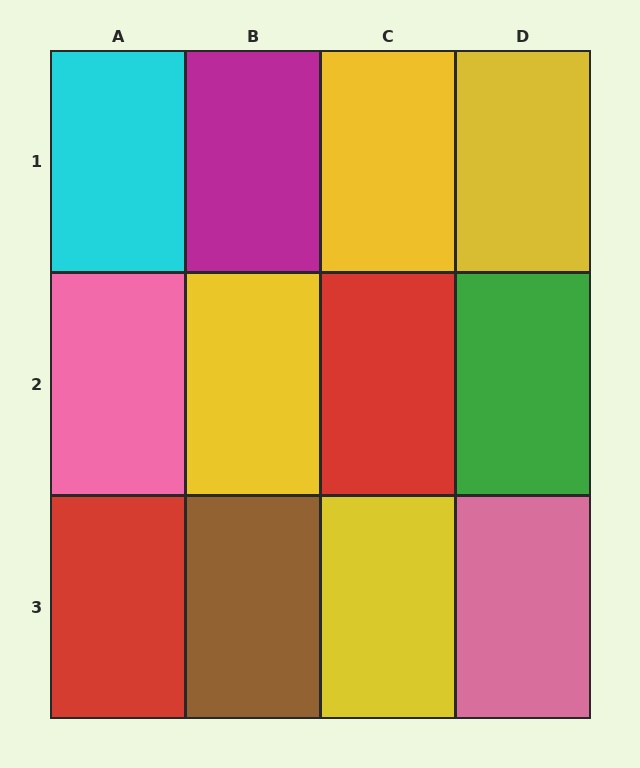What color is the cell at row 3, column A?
Red.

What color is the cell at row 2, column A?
Pink.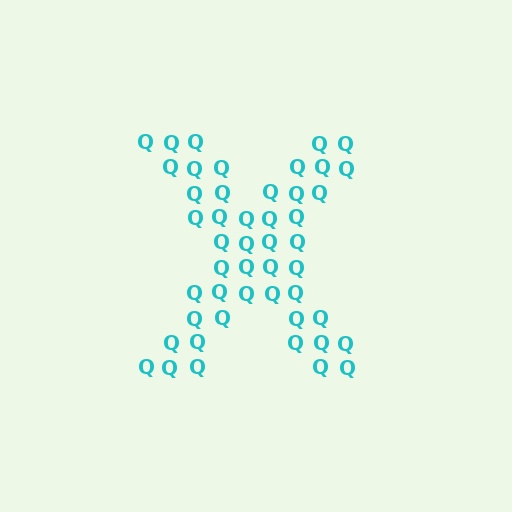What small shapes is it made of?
It is made of small letter Q's.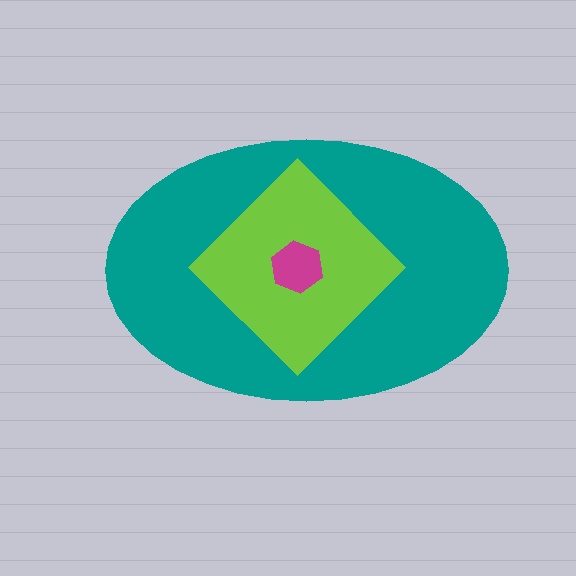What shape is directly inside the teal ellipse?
The lime diamond.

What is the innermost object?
The magenta hexagon.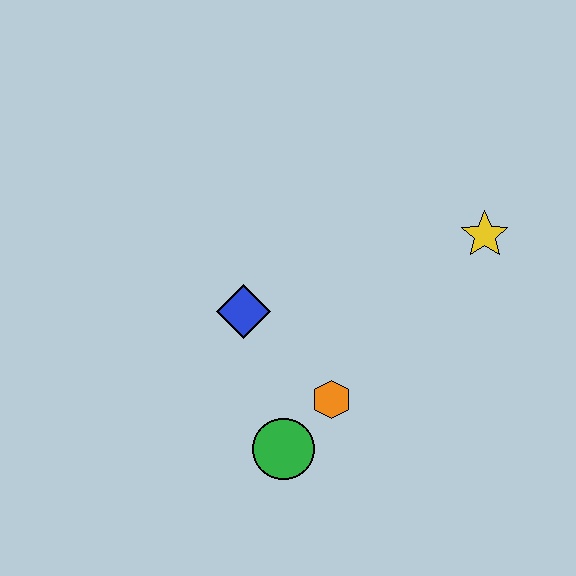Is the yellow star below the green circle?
No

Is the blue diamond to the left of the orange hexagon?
Yes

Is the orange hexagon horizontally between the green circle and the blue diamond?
No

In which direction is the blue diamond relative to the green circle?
The blue diamond is above the green circle.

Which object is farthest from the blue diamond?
The yellow star is farthest from the blue diamond.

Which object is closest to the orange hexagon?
The green circle is closest to the orange hexagon.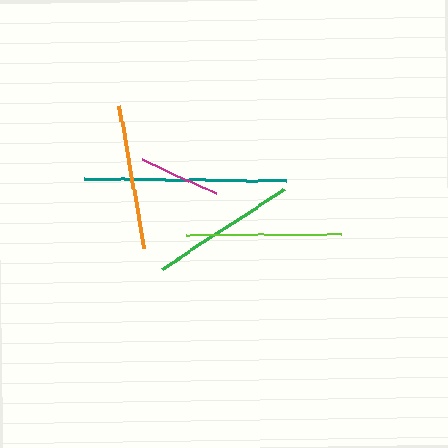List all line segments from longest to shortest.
From longest to shortest: teal, lime, green, orange, magenta.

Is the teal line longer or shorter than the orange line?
The teal line is longer than the orange line.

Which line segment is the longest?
The teal line is the longest at approximately 203 pixels.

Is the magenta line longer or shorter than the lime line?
The lime line is longer than the magenta line.